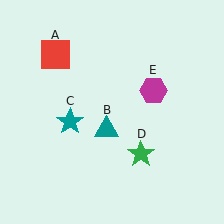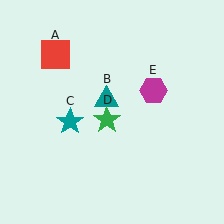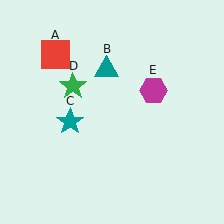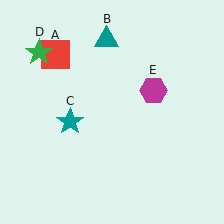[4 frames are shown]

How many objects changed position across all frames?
2 objects changed position: teal triangle (object B), green star (object D).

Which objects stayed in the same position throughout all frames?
Red square (object A) and teal star (object C) and magenta hexagon (object E) remained stationary.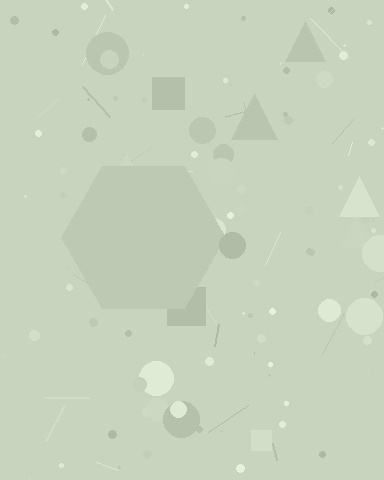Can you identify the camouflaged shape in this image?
The camouflaged shape is a hexagon.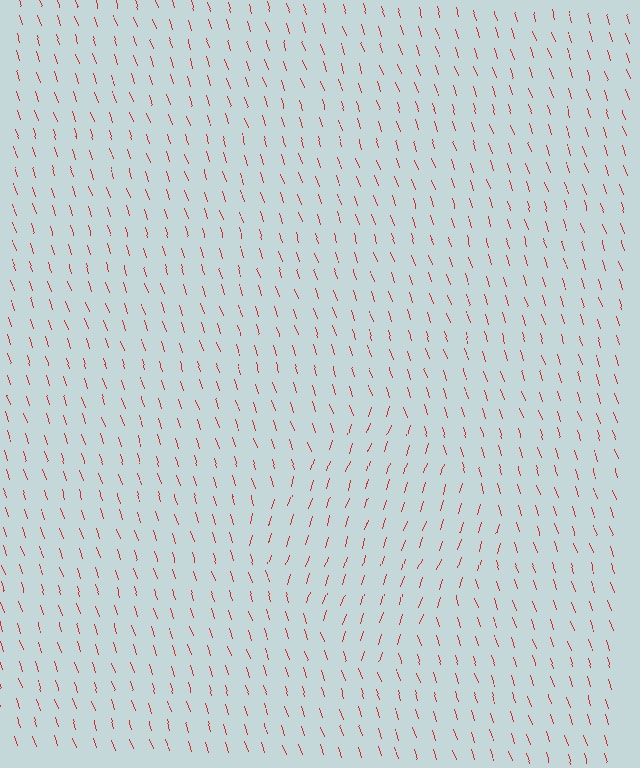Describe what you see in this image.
The image is filled with small red line segments. A diamond region in the image has lines oriented differently from the surrounding lines, creating a visible texture boundary.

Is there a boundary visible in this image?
Yes, there is a texture boundary formed by a change in line orientation.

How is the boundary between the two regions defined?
The boundary is defined purely by a change in line orientation (approximately 37 degrees difference). All lines are the same color and thickness.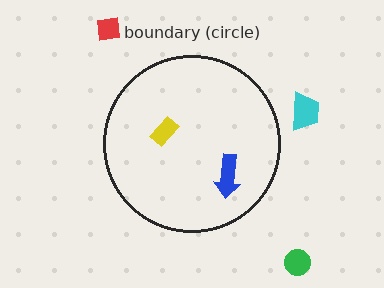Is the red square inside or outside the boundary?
Outside.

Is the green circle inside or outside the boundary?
Outside.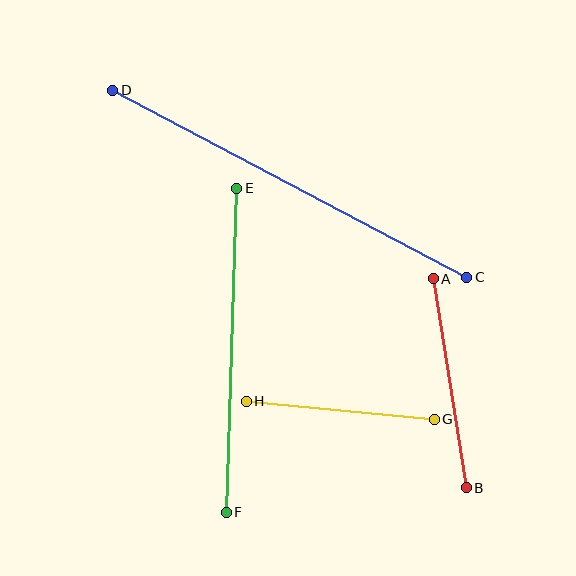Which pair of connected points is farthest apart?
Points C and D are farthest apart.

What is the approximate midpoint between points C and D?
The midpoint is at approximately (290, 184) pixels.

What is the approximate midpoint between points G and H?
The midpoint is at approximately (340, 410) pixels.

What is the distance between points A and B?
The distance is approximately 211 pixels.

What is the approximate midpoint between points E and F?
The midpoint is at approximately (231, 350) pixels.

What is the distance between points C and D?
The distance is approximately 400 pixels.